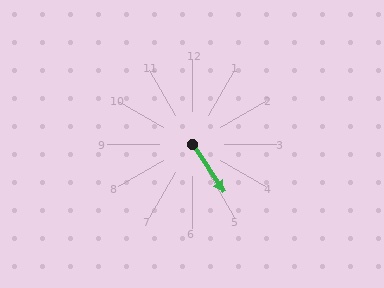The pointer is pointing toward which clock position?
Roughly 5 o'clock.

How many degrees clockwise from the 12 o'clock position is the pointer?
Approximately 146 degrees.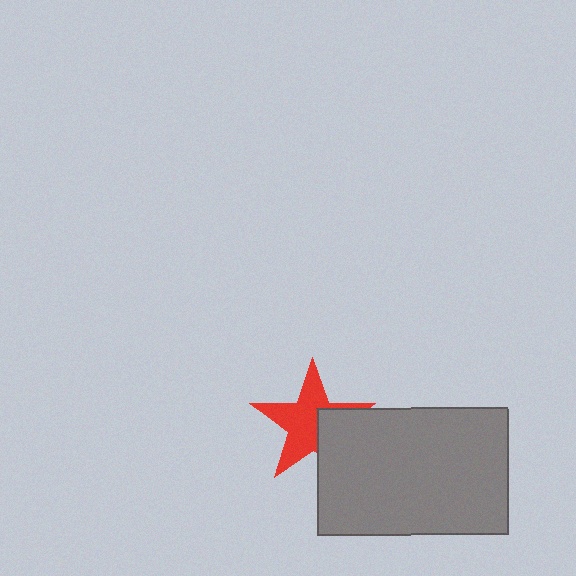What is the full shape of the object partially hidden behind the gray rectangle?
The partially hidden object is a red star.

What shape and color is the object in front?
The object in front is a gray rectangle.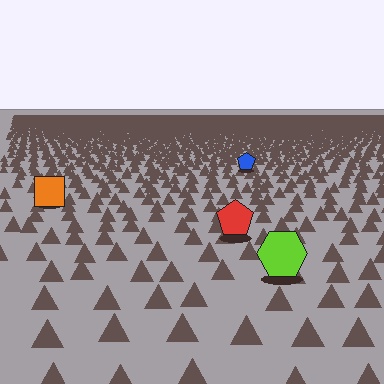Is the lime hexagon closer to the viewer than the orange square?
Yes. The lime hexagon is closer — you can tell from the texture gradient: the ground texture is coarser near it.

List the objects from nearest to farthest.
From nearest to farthest: the lime hexagon, the red pentagon, the orange square, the blue pentagon.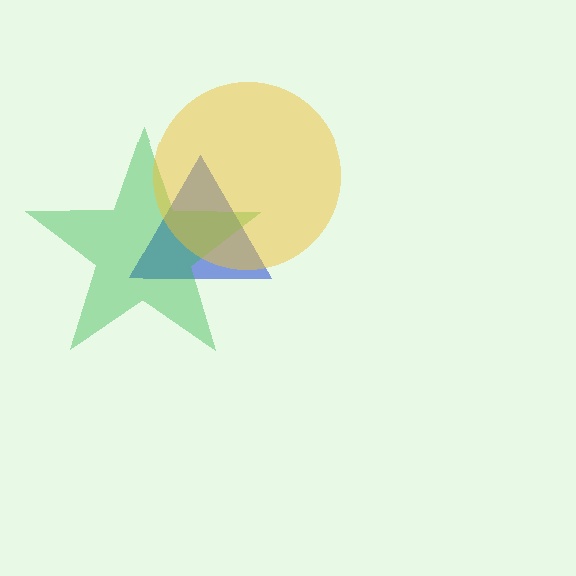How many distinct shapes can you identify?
There are 3 distinct shapes: a blue triangle, a green star, a yellow circle.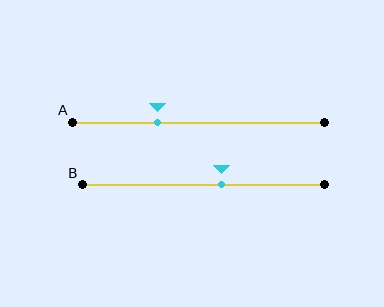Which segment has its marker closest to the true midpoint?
Segment B has its marker closest to the true midpoint.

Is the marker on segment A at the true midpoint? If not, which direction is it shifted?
No, the marker on segment A is shifted to the left by about 16% of the segment length.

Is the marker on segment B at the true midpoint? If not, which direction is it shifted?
No, the marker on segment B is shifted to the right by about 7% of the segment length.